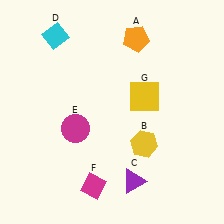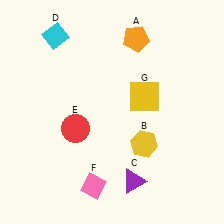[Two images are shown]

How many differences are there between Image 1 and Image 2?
There are 2 differences between the two images.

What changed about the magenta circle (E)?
In Image 1, E is magenta. In Image 2, it changed to red.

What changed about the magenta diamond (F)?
In Image 1, F is magenta. In Image 2, it changed to pink.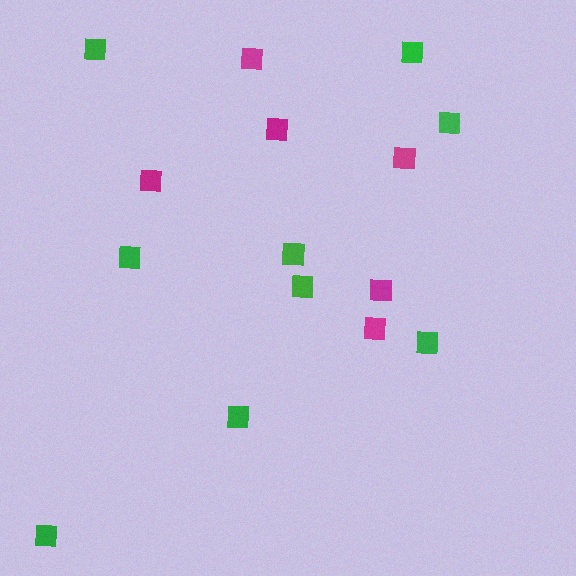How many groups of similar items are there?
There are 2 groups: one group of magenta squares (6) and one group of green squares (9).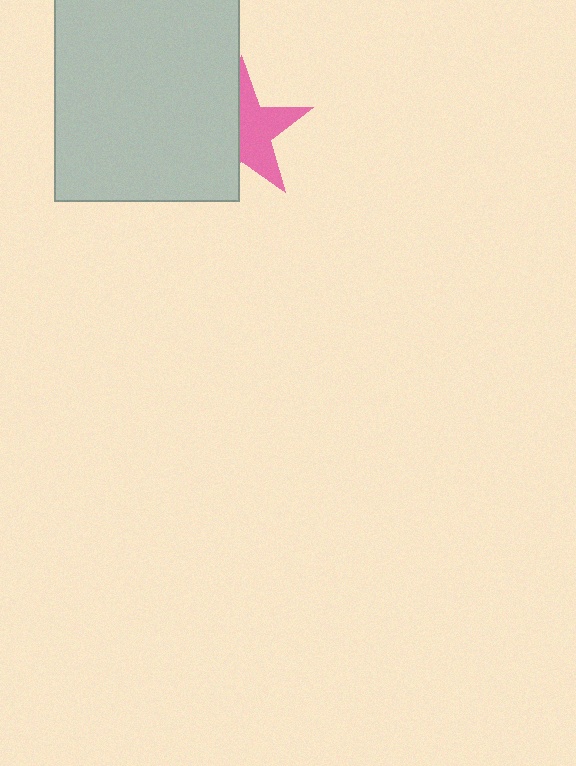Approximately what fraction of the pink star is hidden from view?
Roughly 47% of the pink star is hidden behind the light gray rectangle.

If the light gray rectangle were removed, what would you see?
You would see the complete pink star.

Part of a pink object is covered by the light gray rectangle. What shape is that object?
It is a star.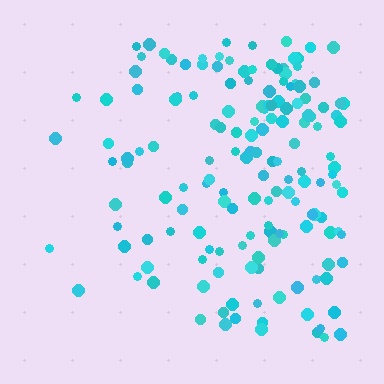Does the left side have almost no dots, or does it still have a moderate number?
Still a moderate number, just noticeably fewer than the right.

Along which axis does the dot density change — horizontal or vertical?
Horizontal.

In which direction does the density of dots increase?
From left to right, with the right side densest.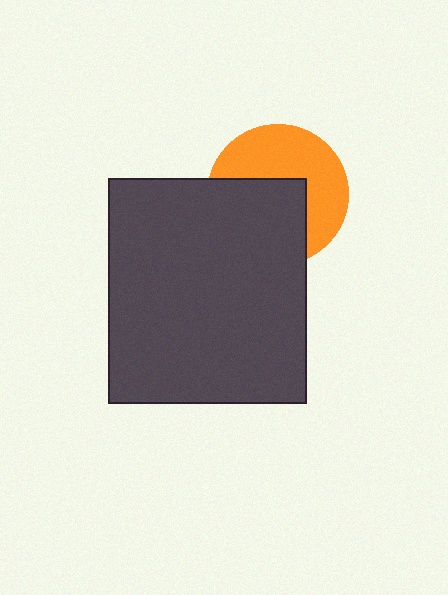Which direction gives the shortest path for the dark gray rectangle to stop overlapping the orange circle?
Moving toward the lower-left gives the shortest separation.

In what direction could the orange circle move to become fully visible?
The orange circle could move toward the upper-right. That would shift it out from behind the dark gray rectangle entirely.